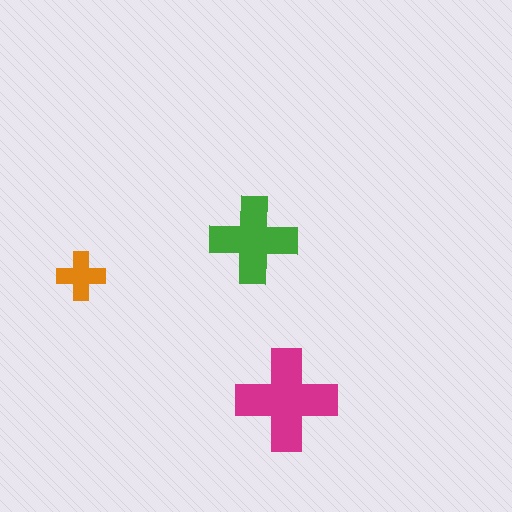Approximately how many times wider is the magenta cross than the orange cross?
About 2 times wider.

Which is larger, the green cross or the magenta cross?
The magenta one.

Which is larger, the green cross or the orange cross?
The green one.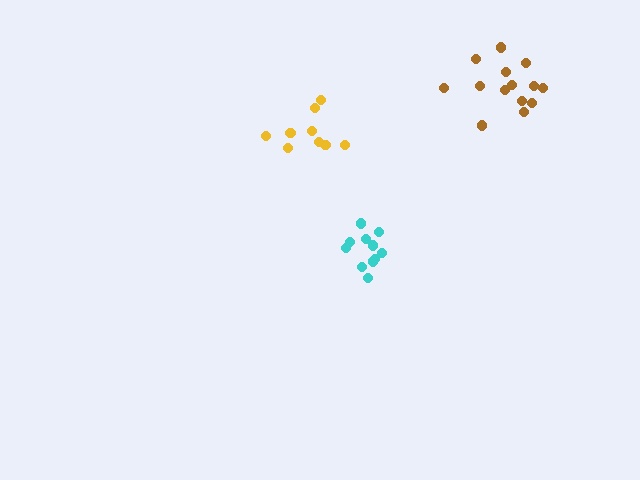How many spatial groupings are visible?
There are 3 spatial groupings.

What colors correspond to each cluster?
The clusters are colored: brown, cyan, yellow.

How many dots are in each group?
Group 1: 14 dots, Group 2: 11 dots, Group 3: 9 dots (34 total).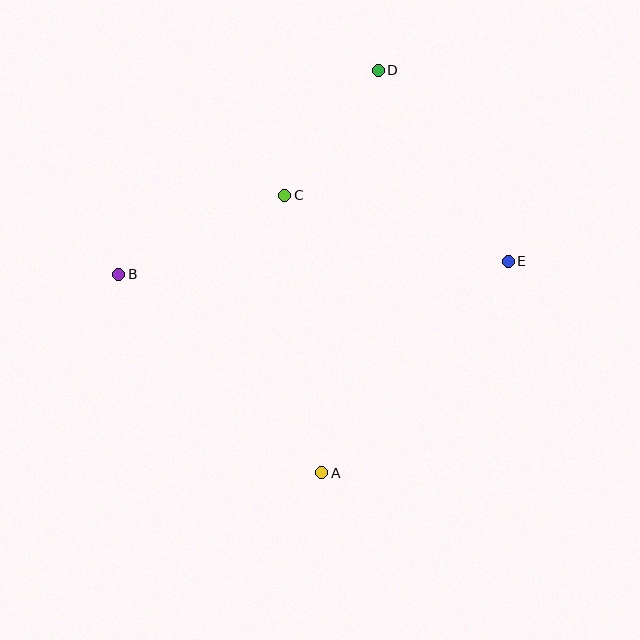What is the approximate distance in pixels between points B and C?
The distance between B and C is approximately 184 pixels.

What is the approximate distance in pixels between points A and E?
The distance between A and E is approximately 282 pixels.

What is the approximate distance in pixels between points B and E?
The distance between B and E is approximately 390 pixels.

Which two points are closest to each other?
Points C and D are closest to each other.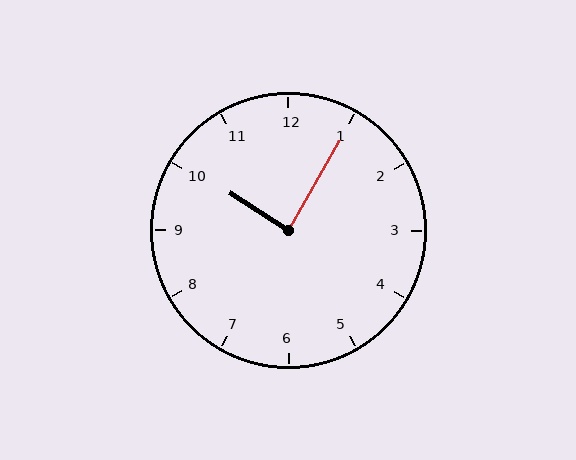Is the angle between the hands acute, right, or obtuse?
It is right.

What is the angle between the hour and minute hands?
Approximately 88 degrees.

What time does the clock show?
10:05.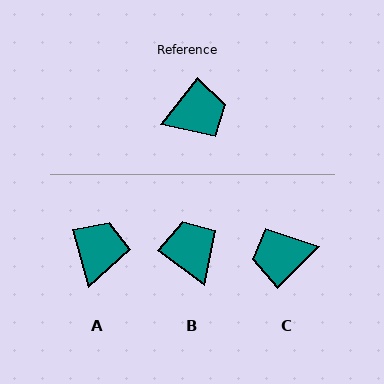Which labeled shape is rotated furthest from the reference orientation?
C, about 174 degrees away.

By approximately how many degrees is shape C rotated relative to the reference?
Approximately 174 degrees counter-clockwise.